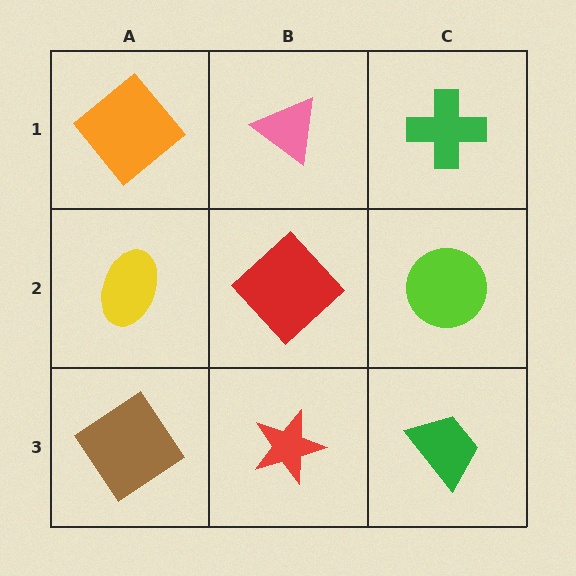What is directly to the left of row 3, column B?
A brown diamond.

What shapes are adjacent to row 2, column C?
A green cross (row 1, column C), a green trapezoid (row 3, column C), a red diamond (row 2, column B).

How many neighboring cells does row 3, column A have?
2.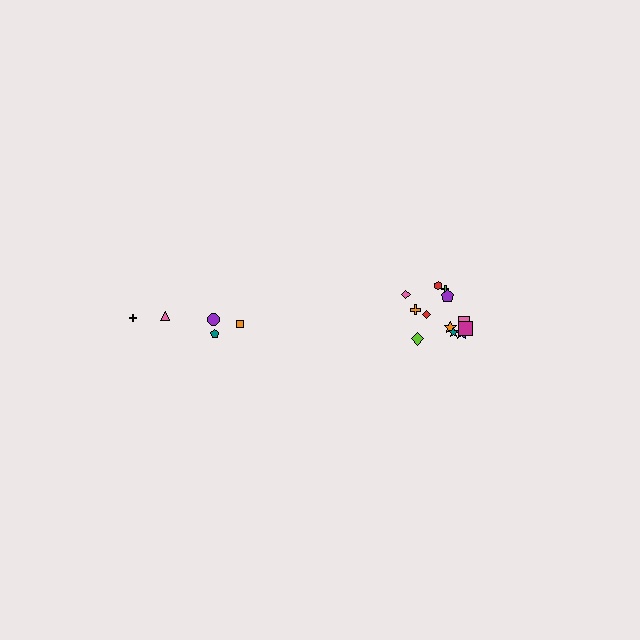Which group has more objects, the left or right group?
The right group.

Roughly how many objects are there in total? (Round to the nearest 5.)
Roughly 15 objects in total.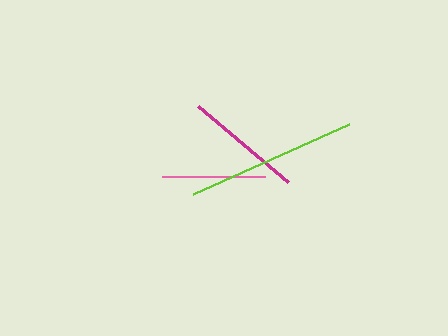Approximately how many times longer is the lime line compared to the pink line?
The lime line is approximately 1.7 times the length of the pink line.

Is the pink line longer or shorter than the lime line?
The lime line is longer than the pink line.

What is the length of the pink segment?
The pink segment is approximately 102 pixels long.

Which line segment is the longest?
The lime line is the longest at approximately 171 pixels.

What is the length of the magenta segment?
The magenta segment is approximately 118 pixels long.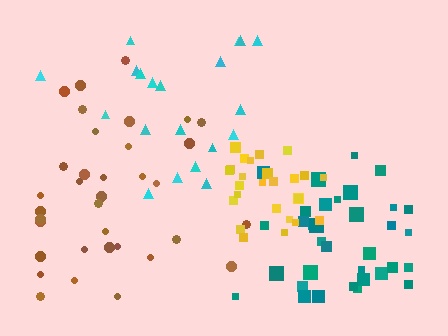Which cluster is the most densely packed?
Yellow.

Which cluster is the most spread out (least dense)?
Cyan.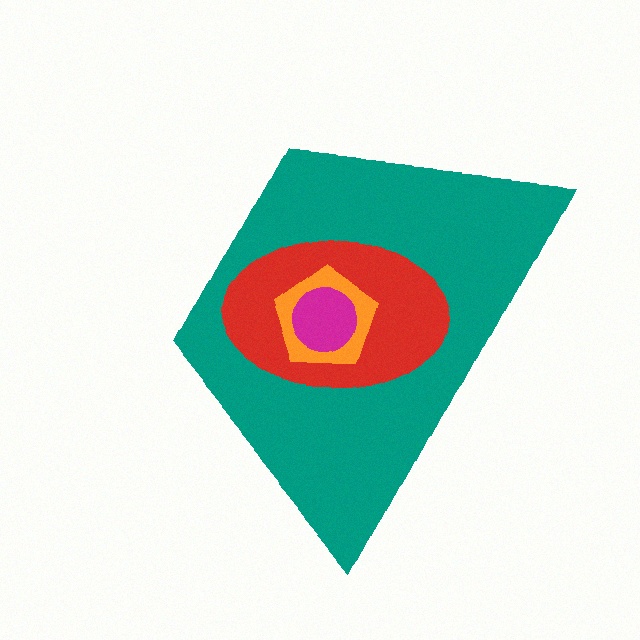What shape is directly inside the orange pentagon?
The magenta circle.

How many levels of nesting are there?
4.